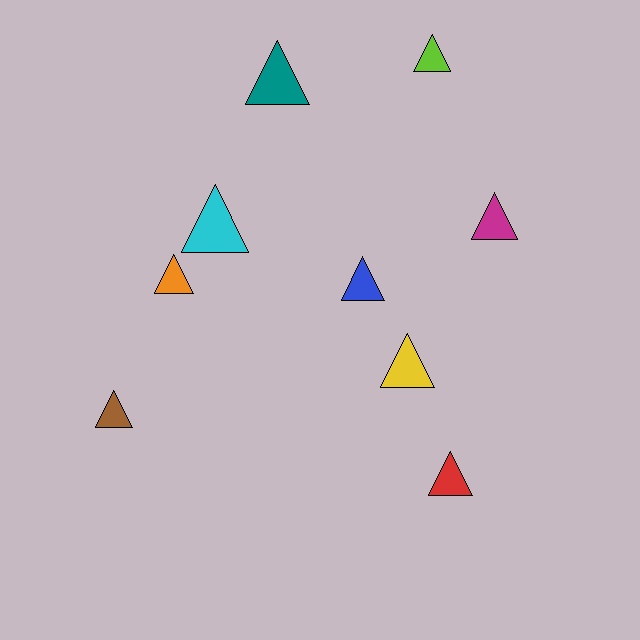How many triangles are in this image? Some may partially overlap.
There are 9 triangles.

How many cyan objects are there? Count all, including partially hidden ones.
There is 1 cyan object.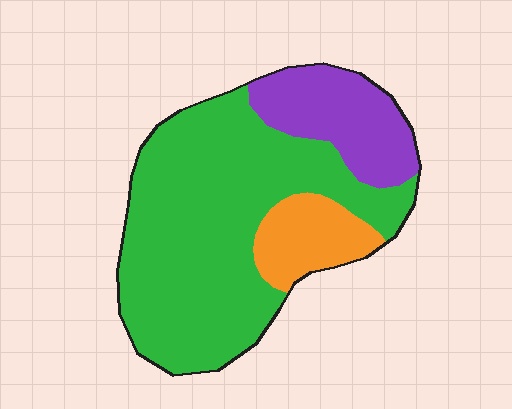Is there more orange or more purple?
Purple.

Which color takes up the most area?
Green, at roughly 65%.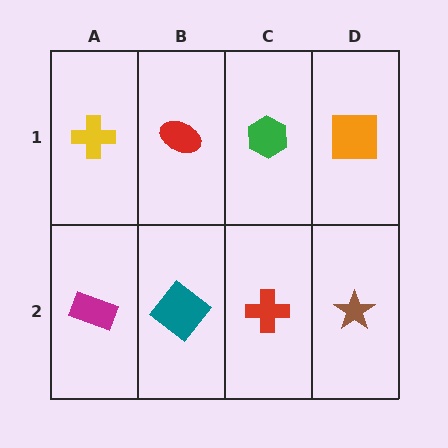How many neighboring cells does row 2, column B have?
3.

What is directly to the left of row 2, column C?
A teal diamond.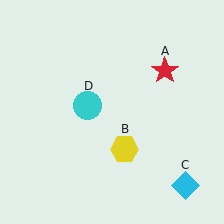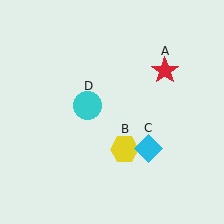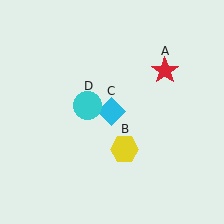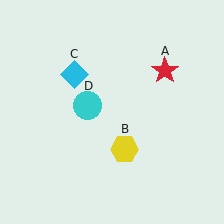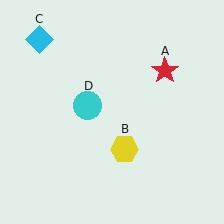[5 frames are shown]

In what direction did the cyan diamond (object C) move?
The cyan diamond (object C) moved up and to the left.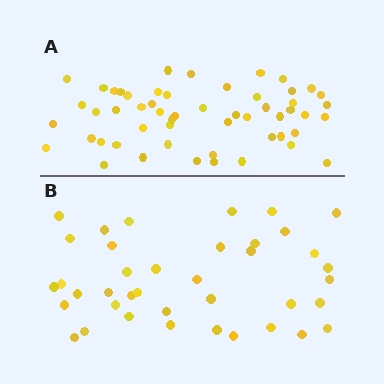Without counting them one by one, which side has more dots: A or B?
Region A (the top region) has more dots.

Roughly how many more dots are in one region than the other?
Region A has approximately 15 more dots than region B.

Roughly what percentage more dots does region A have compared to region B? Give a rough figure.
About 40% more.